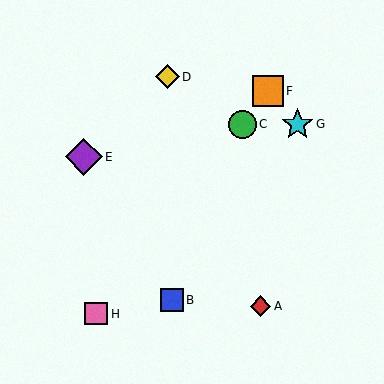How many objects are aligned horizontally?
2 objects (C, G) are aligned horizontally.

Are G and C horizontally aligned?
Yes, both are at y≈124.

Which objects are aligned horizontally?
Objects C, G are aligned horizontally.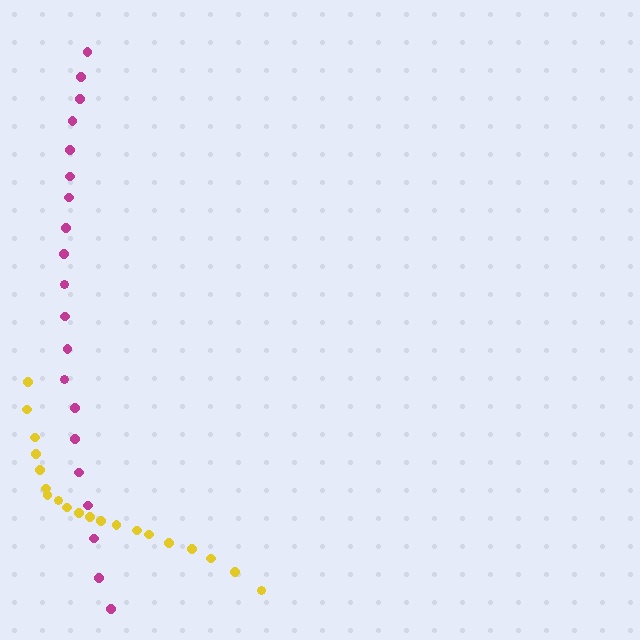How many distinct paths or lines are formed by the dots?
There are 2 distinct paths.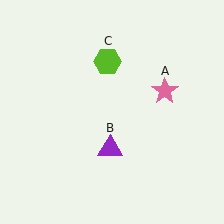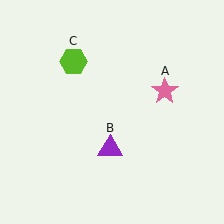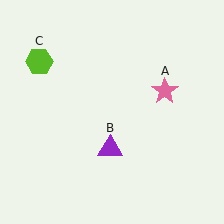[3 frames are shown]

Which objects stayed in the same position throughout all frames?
Pink star (object A) and purple triangle (object B) remained stationary.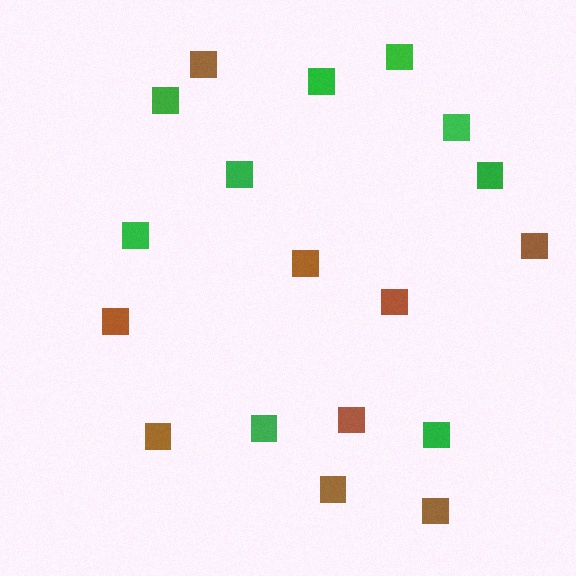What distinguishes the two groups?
There are 2 groups: one group of green squares (9) and one group of brown squares (9).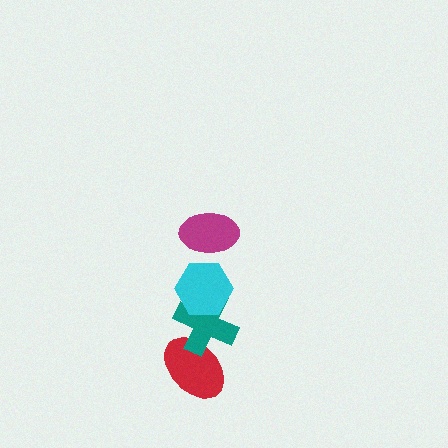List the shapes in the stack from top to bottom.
From top to bottom: the magenta ellipse, the cyan hexagon, the teal cross, the red ellipse.